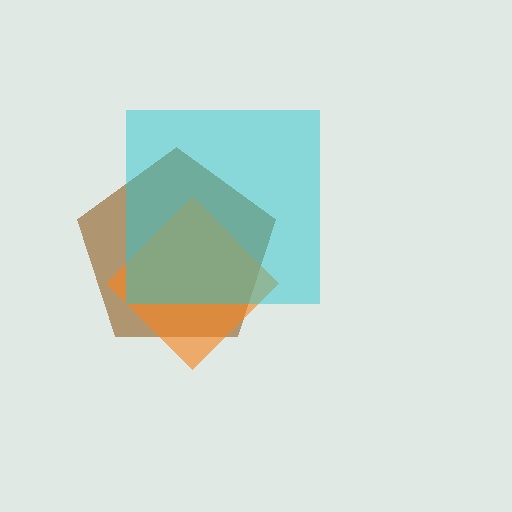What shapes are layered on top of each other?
The layered shapes are: a brown pentagon, an orange diamond, a cyan square.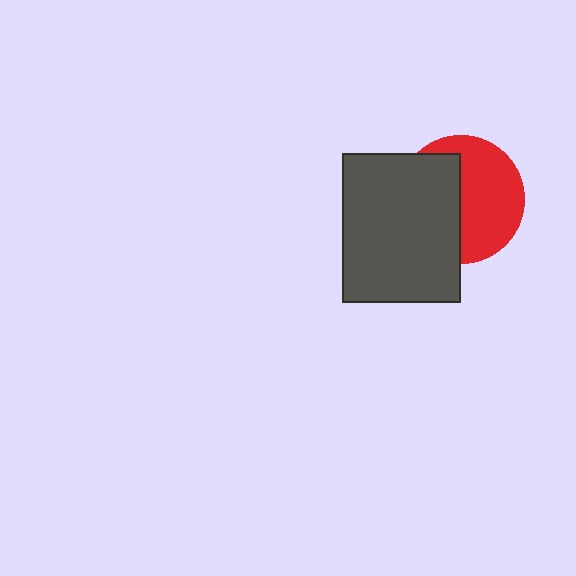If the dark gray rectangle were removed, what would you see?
You would see the complete red circle.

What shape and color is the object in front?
The object in front is a dark gray rectangle.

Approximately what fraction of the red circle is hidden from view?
Roughly 46% of the red circle is hidden behind the dark gray rectangle.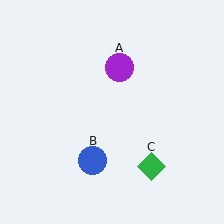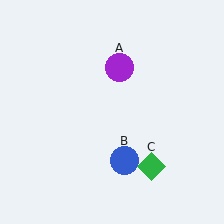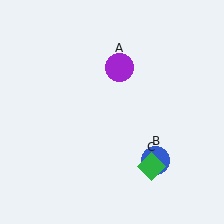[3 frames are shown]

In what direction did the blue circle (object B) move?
The blue circle (object B) moved right.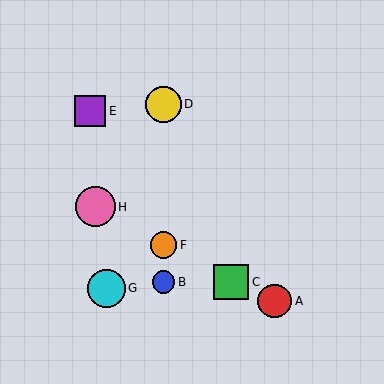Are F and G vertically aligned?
No, F is at x≈163 and G is at x≈106.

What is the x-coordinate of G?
Object G is at x≈106.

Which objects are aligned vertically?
Objects B, D, F are aligned vertically.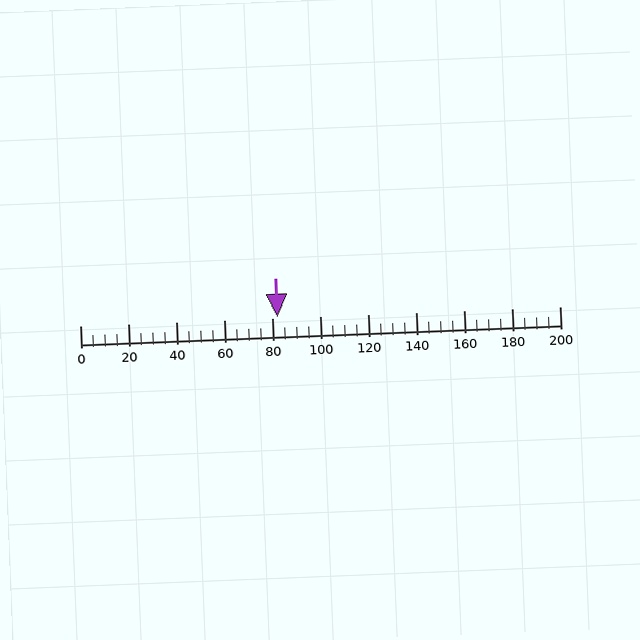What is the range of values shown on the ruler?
The ruler shows values from 0 to 200.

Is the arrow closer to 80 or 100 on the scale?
The arrow is closer to 80.